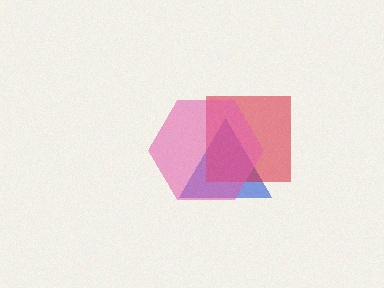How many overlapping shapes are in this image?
There are 3 overlapping shapes in the image.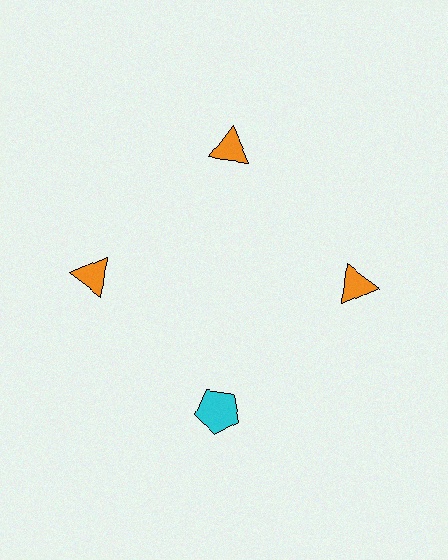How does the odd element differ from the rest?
It differs in both color (cyan instead of orange) and shape (pentagon instead of triangle).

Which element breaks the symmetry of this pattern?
The cyan pentagon at roughly the 6 o'clock position breaks the symmetry. All other shapes are orange triangles.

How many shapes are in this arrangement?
There are 4 shapes arranged in a ring pattern.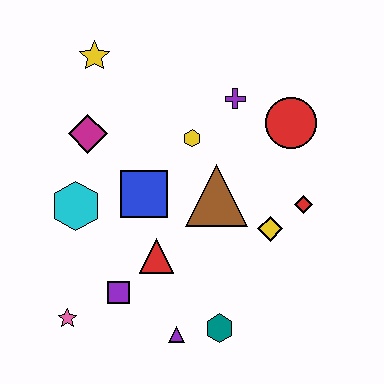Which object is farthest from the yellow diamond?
The yellow star is farthest from the yellow diamond.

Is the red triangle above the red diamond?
No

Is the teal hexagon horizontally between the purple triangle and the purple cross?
Yes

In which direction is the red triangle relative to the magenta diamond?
The red triangle is below the magenta diamond.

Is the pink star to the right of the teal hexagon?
No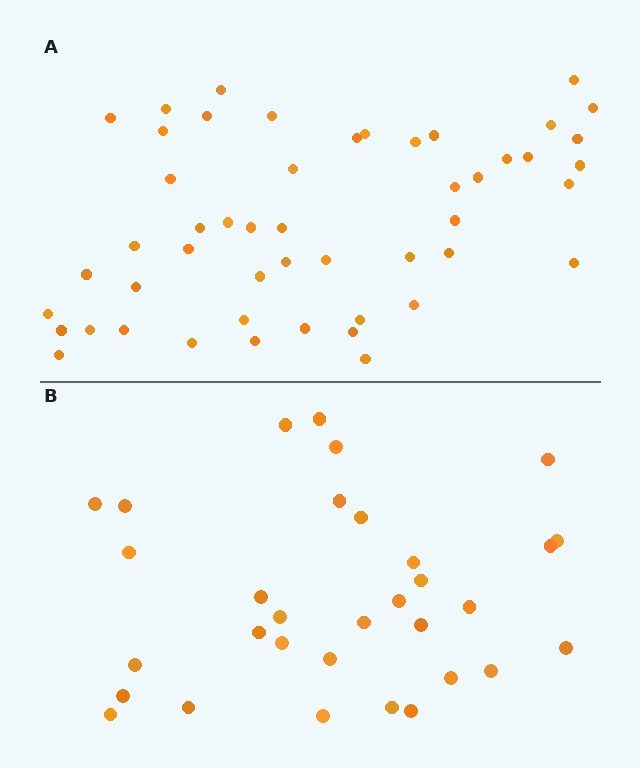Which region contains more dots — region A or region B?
Region A (the top region) has more dots.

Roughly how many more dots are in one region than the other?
Region A has approximately 20 more dots than region B.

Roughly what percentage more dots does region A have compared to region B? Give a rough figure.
About 55% more.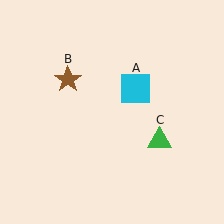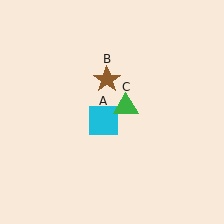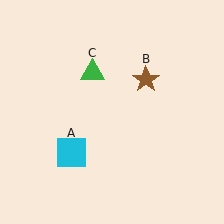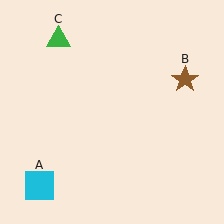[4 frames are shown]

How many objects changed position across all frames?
3 objects changed position: cyan square (object A), brown star (object B), green triangle (object C).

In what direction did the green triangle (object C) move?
The green triangle (object C) moved up and to the left.